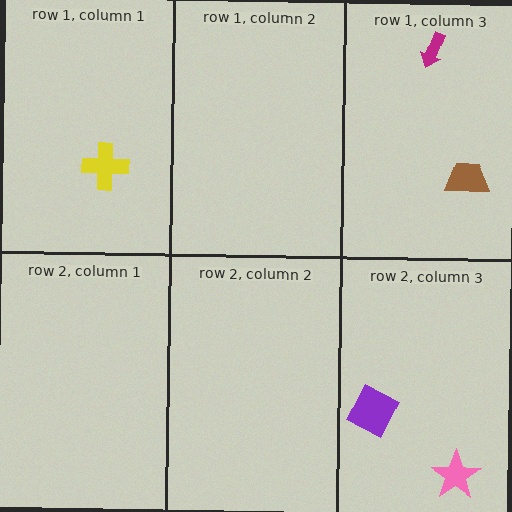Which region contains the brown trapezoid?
The row 1, column 3 region.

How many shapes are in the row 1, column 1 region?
1.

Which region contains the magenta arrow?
The row 1, column 3 region.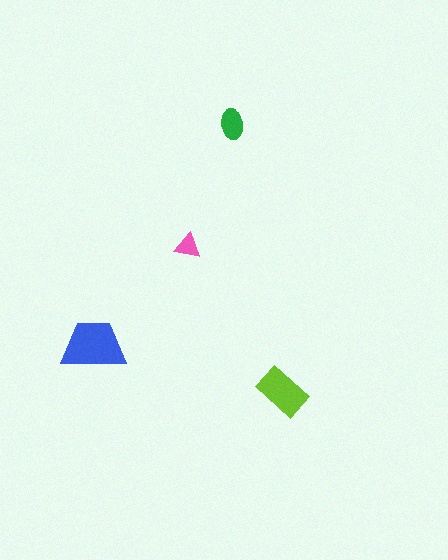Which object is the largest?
The blue trapezoid.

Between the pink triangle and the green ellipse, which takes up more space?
The green ellipse.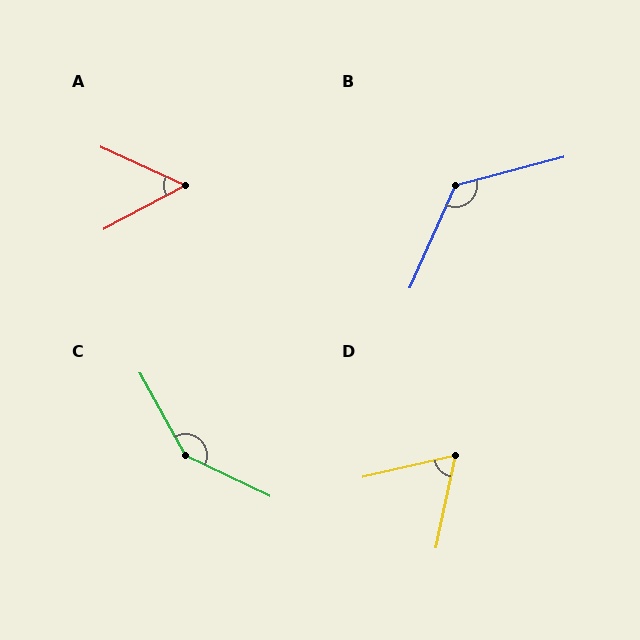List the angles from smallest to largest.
A (52°), D (65°), B (128°), C (145°).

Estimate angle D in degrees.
Approximately 65 degrees.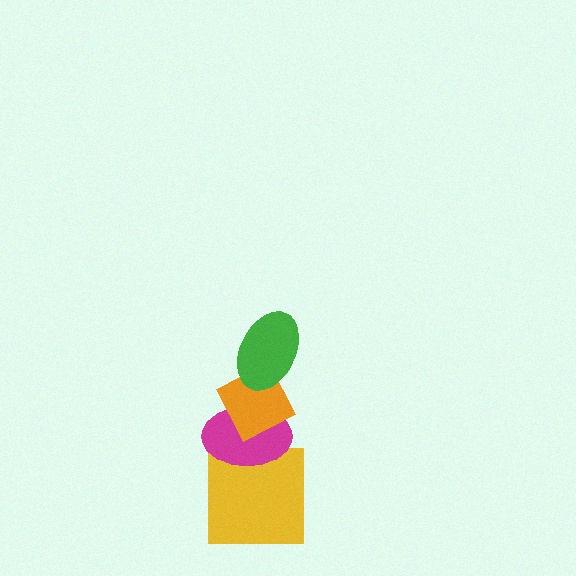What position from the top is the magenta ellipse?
The magenta ellipse is 3rd from the top.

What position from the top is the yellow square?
The yellow square is 4th from the top.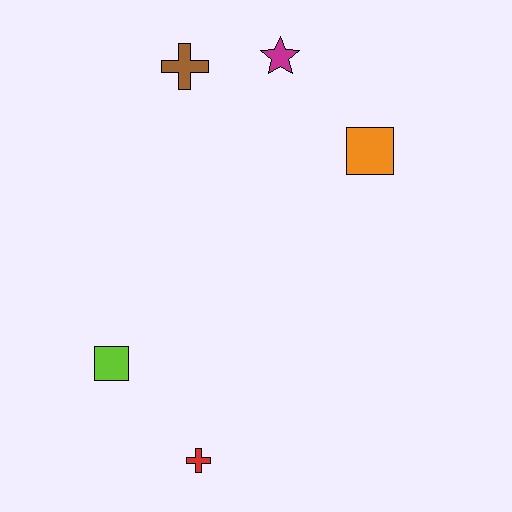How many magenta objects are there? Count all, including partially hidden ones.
There is 1 magenta object.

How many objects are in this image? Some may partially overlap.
There are 5 objects.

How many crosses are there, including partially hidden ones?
There are 2 crosses.